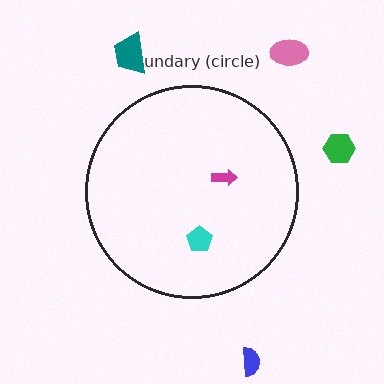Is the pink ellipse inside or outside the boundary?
Outside.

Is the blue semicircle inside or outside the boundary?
Outside.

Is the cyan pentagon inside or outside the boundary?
Inside.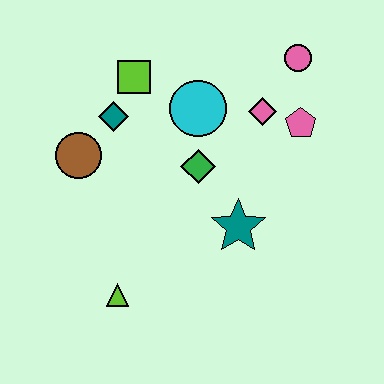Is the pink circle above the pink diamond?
Yes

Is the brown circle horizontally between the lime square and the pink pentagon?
No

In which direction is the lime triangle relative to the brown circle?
The lime triangle is below the brown circle.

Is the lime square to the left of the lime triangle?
No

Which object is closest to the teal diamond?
The lime square is closest to the teal diamond.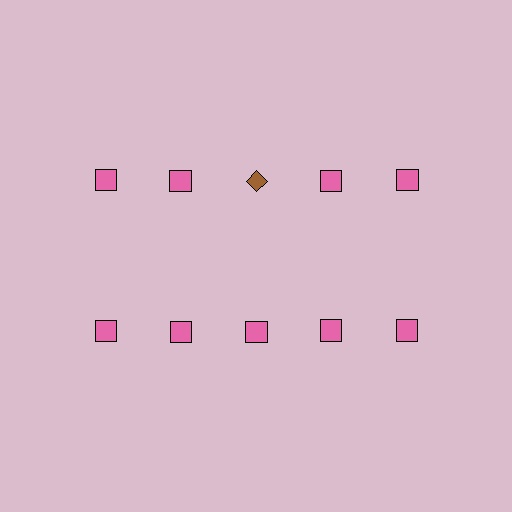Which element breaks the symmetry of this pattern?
The brown diamond in the top row, center column breaks the symmetry. All other shapes are pink squares.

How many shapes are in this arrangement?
There are 10 shapes arranged in a grid pattern.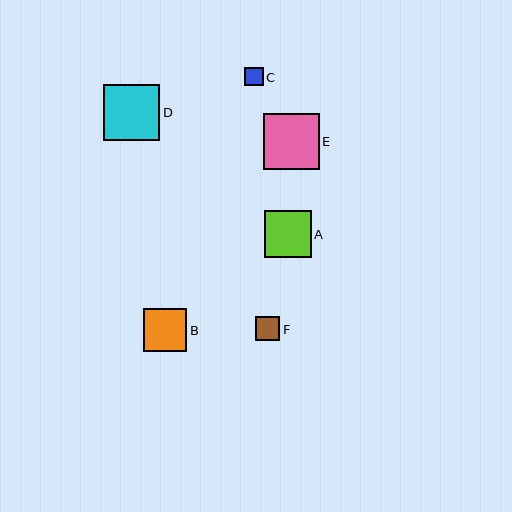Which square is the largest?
Square D is the largest with a size of approximately 56 pixels.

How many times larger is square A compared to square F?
Square A is approximately 1.9 times the size of square F.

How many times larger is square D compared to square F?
Square D is approximately 2.3 times the size of square F.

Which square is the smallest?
Square C is the smallest with a size of approximately 19 pixels.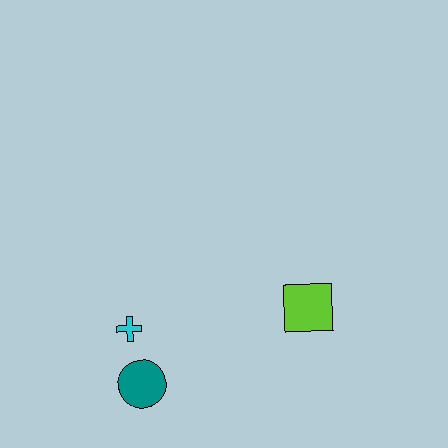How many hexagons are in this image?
There are no hexagons.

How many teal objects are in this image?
There is 1 teal object.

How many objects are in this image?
There are 3 objects.